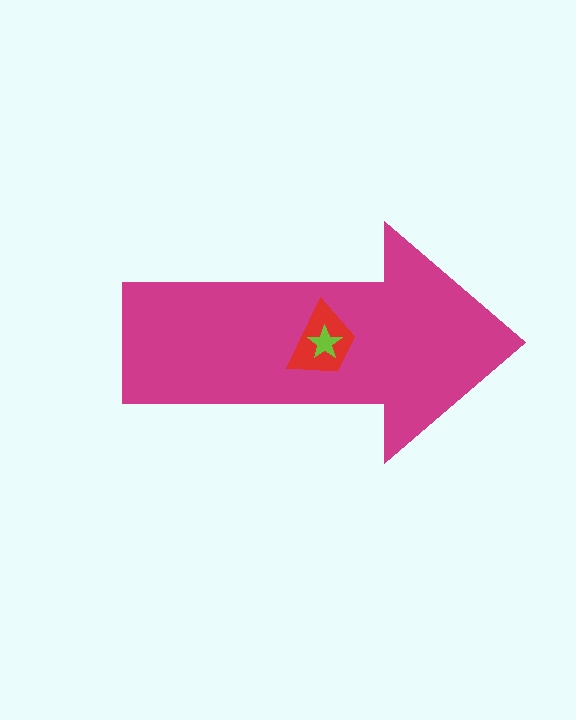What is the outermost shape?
The magenta arrow.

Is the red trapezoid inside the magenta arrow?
Yes.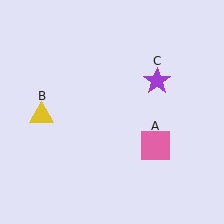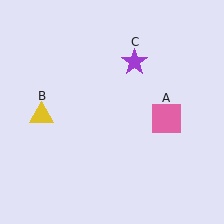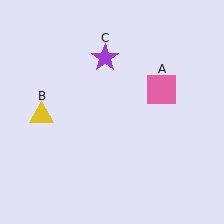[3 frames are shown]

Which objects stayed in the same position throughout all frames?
Yellow triangle (object B) remained stationary.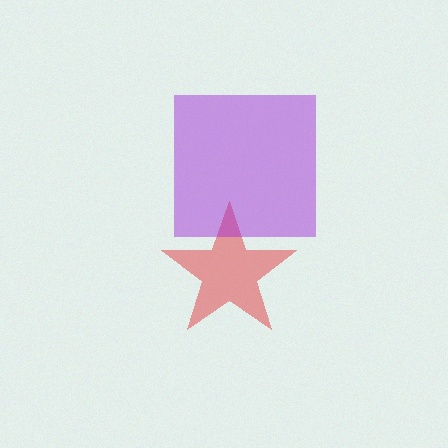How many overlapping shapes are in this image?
There are 2 overlapping shapes in the image.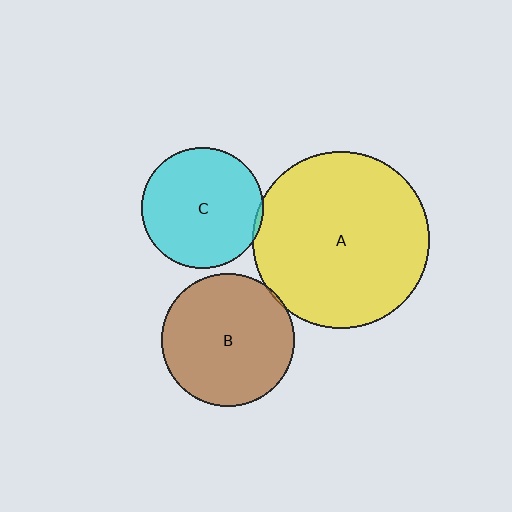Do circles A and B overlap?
Yes.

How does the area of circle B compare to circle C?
Approximately 1.2 times.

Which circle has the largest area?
Circle A (yellow).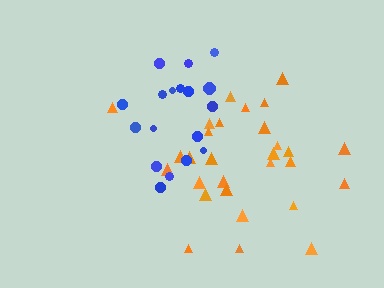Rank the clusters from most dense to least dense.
blue, orange.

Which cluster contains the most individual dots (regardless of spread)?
Orange (29).